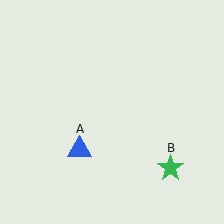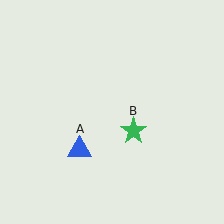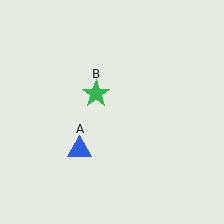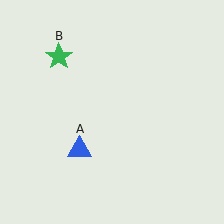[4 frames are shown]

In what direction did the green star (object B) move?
The green star (object B) moved up and to the left.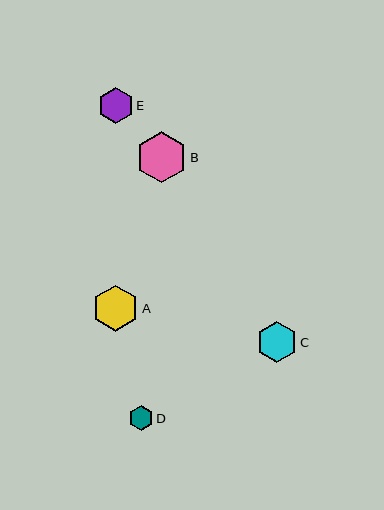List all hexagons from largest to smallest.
From largest to smallest: B, A, C, E, D.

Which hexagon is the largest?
Hexagon B is the largest with a size of approximately 51 pixels.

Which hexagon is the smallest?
Hexagon D is the smallest with a size of approximately 25 pixels.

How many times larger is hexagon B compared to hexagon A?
Hexagon B is approximately 1.1 times the size of hexagon A.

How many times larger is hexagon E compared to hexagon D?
Hexagon E is approximately 1.4 times the size of hexagon D.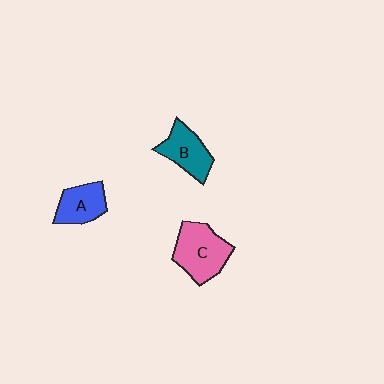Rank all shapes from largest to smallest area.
From largest to smallest: C (pink), B (teal), A (blue).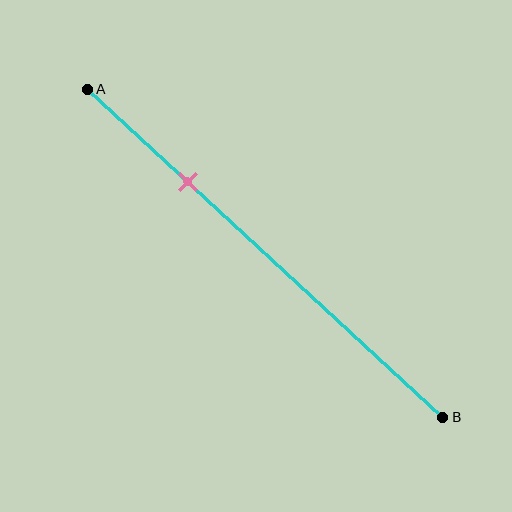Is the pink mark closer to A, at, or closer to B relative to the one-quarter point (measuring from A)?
The pink mark is closer to point B than the one-quarter point of segment AB.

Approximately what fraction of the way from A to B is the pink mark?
The pink mark is approximately 30% of the way from A to B.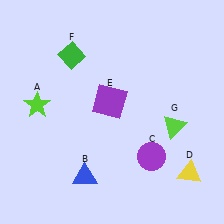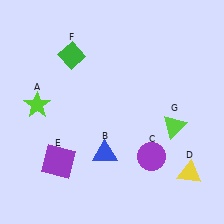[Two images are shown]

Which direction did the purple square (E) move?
The purple square (E) moved down.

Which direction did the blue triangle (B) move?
The blue triangle (B) moved up.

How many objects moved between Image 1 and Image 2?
2 objects moved between the two images.